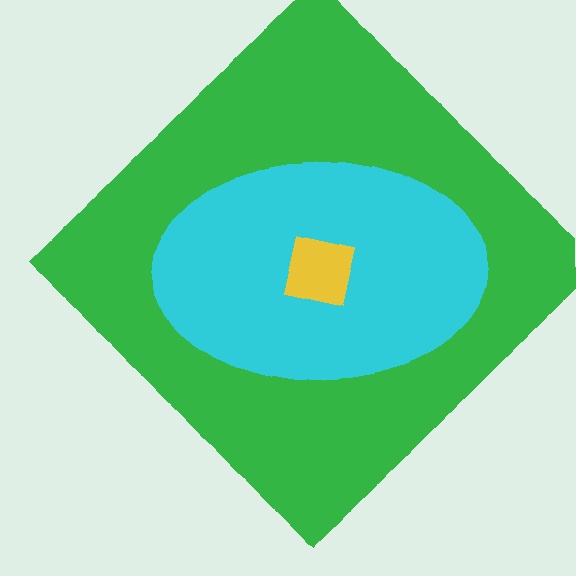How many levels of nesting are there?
3.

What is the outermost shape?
The green diamond.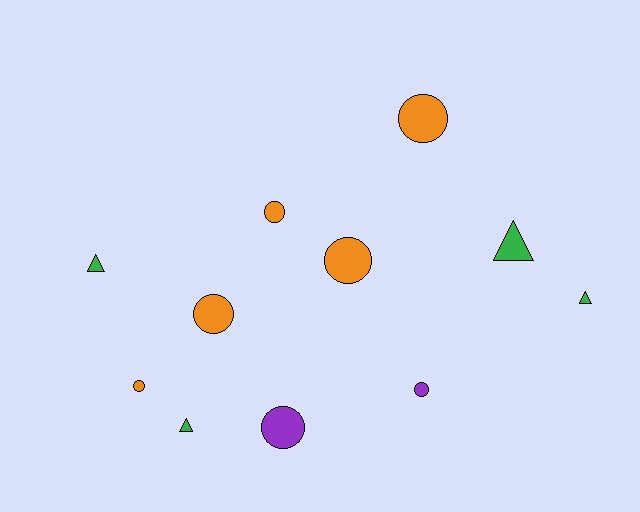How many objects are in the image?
There are 11 objects.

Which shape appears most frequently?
Circle, with 7 objects.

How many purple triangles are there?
There are no purple triangles.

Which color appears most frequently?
Orange, with 5 objects.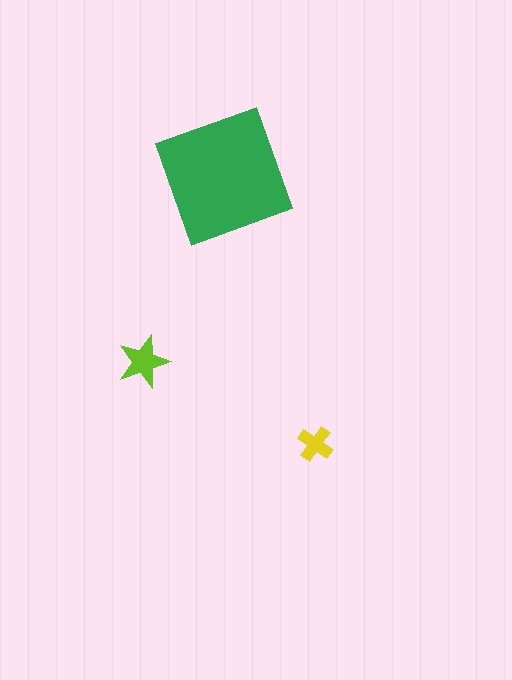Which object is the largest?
The green square.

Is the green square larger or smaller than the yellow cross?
Larger.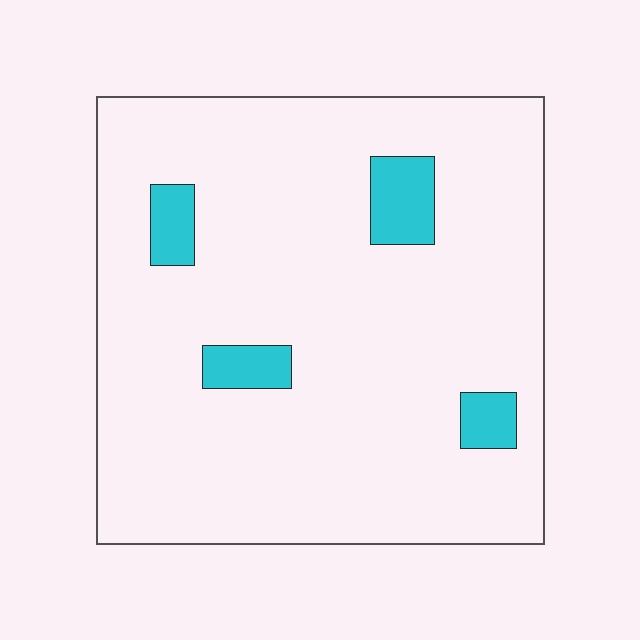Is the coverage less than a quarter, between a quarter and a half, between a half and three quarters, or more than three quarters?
Less than a quarter.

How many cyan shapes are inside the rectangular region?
4.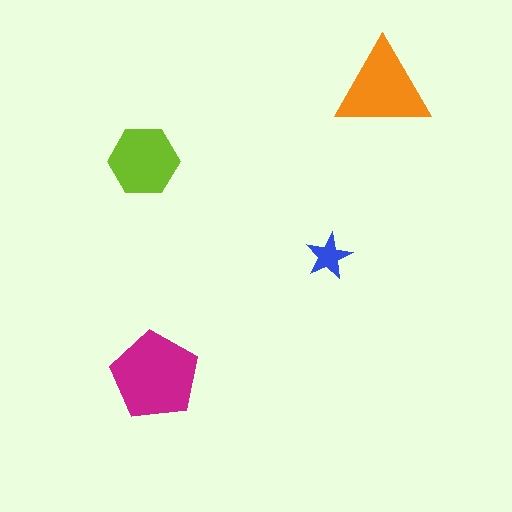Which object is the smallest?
The blue star.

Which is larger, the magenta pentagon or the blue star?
The magenta pentagon.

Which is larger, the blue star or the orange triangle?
The orange triangle.